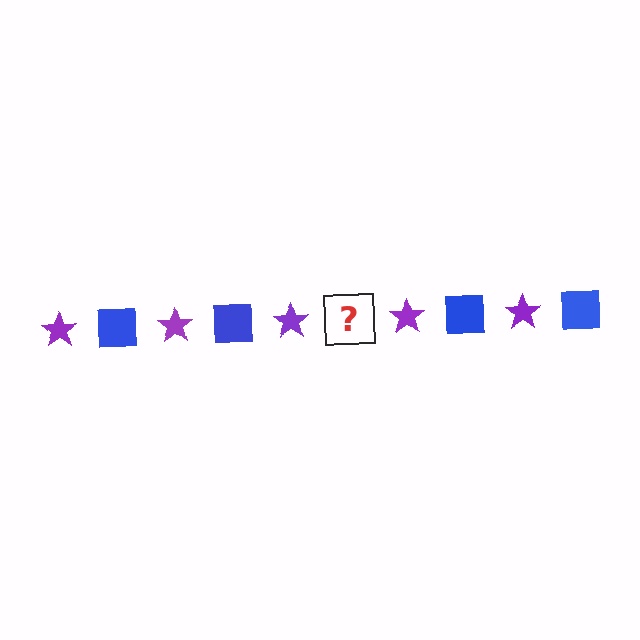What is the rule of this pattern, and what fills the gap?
The rule is that the pattern alternates between purple star and blue square. The gap should be filled with a blue square.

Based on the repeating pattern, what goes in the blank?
The blank should be a blue square.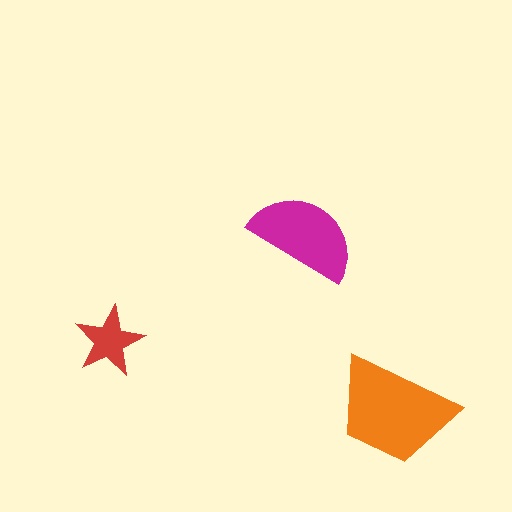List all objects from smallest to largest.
The red star, the magenta semicircle, the orange trapezoid.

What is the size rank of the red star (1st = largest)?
3rd.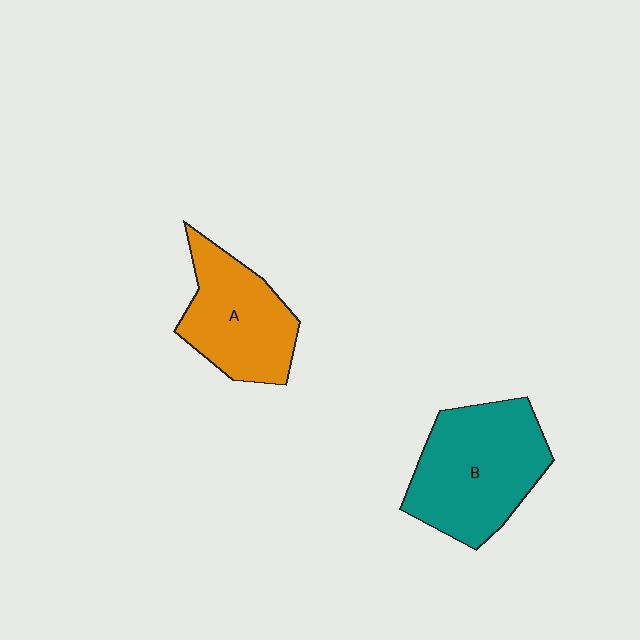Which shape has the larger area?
Shape B (teal).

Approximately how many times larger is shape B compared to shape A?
Approximately 1.3 times.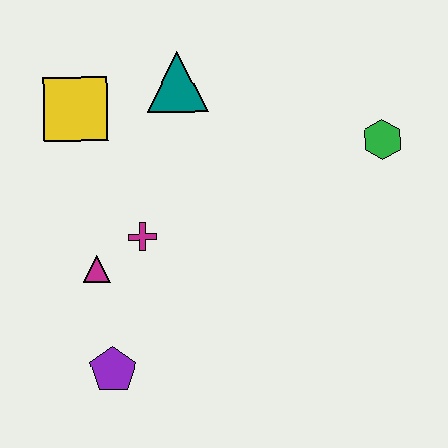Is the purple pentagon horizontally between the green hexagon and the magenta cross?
No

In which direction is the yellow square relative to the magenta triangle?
The yellow square is above the magenta triangle.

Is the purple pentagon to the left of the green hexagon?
Yes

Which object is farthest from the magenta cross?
The green hexagon is farthest from the magenta cross.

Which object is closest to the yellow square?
The teal triangle is closest to the yellow square.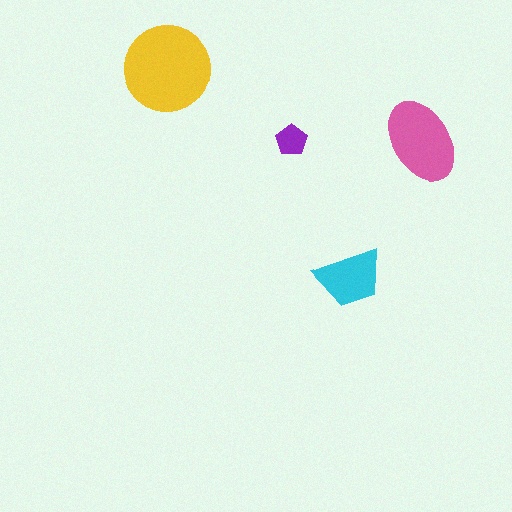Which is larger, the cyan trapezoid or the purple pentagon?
The cyan trapezoid.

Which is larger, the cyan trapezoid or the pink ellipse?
The pink ellipse.